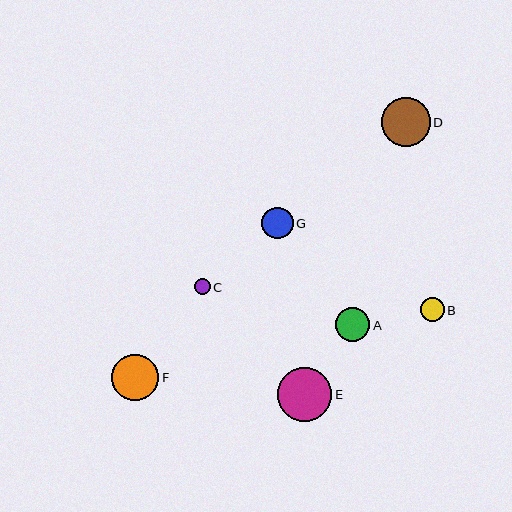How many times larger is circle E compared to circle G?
Circle E is approximately 1.7 times the size of circle G.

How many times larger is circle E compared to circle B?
Circle E is approximately 2.3 times the size of circle B.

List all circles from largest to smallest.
From largest to smallest: E, D, F, A, G, B, C.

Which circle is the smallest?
Circle C is the smallest with a size of approximately 16 pixels.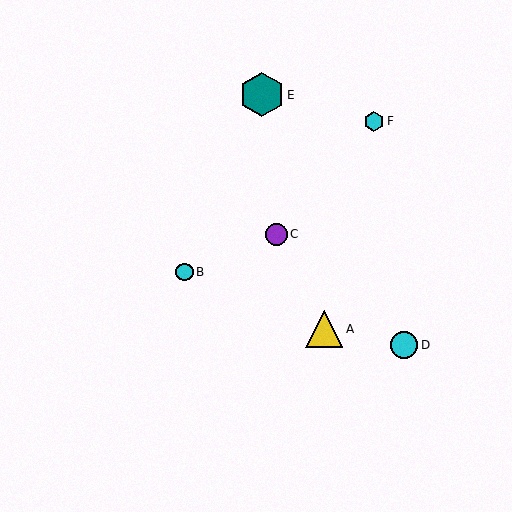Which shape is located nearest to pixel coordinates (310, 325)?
The yellow triangle (labeled A) at (324, 329) is nearest to that location.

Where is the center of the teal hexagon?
The center of the teal hexagon is at (262, 95).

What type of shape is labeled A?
Shape A is a yellow triangle.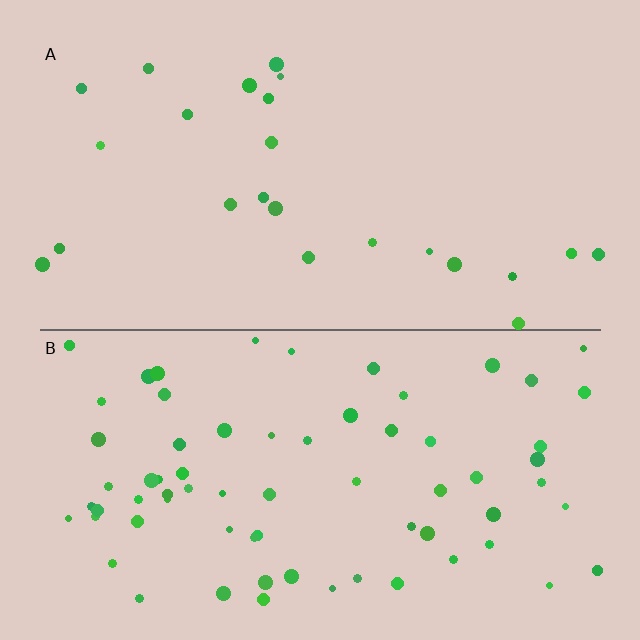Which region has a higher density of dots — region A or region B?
B (the bottom).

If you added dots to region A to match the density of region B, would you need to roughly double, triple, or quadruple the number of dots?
Approximately triple.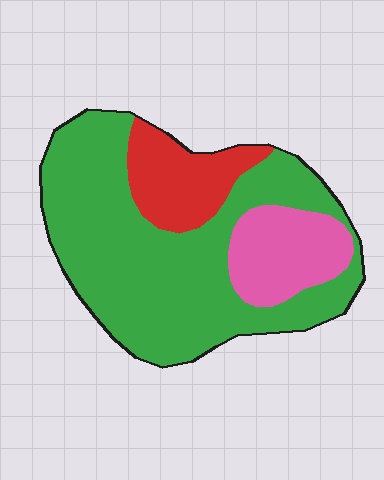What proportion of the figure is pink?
Pink covers 17% of the figure.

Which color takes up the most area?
Green, at roughly 70%.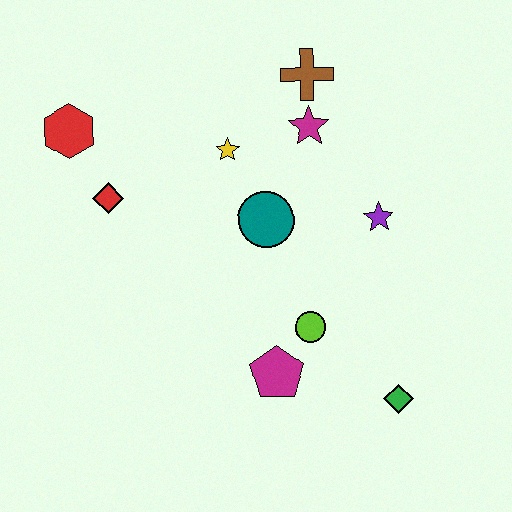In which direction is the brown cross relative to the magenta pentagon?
The brown cross is above the magenta pentagon.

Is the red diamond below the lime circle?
No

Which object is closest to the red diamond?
The red hexagon is closest to the red diamond.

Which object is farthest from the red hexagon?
The green diamond is farthest from the red hexagon.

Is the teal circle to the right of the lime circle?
No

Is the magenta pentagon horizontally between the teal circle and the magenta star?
Yes